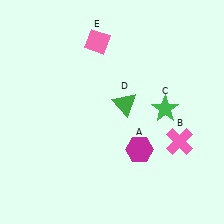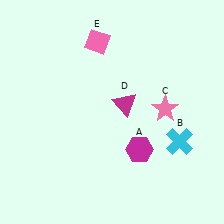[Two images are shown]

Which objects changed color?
B changed from pink to cyan. C changed from green to pink. D changed from green to magenta.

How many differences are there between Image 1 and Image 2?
There are 3 differences between the two images.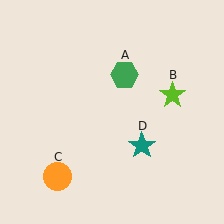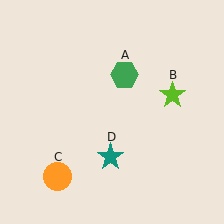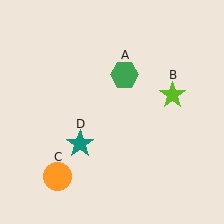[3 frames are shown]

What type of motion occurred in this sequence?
The teal star (object D) rotated clockwise around the center of the scene.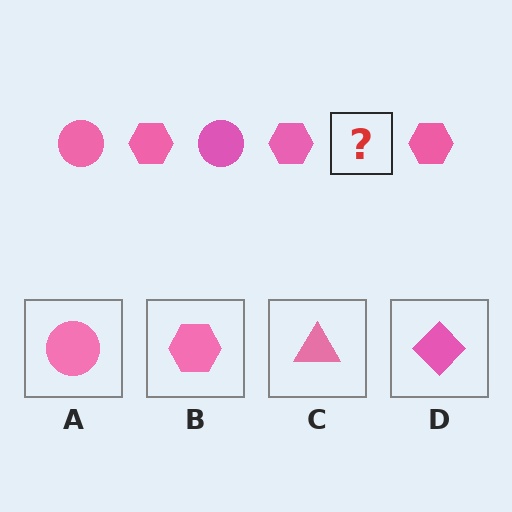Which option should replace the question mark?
Option A.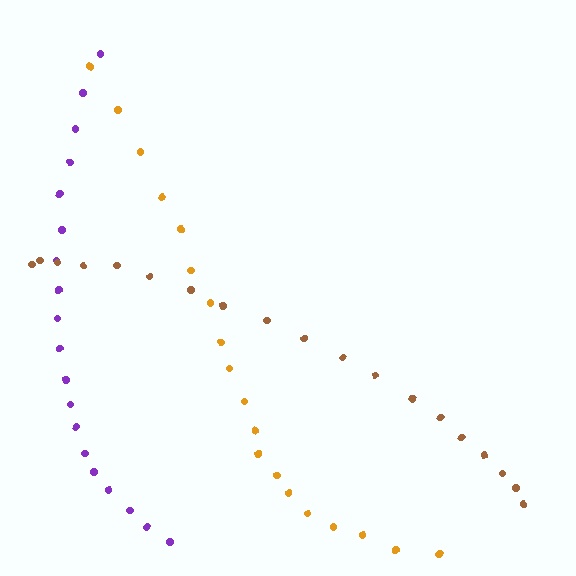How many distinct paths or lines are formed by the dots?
There are 3 distinct paths.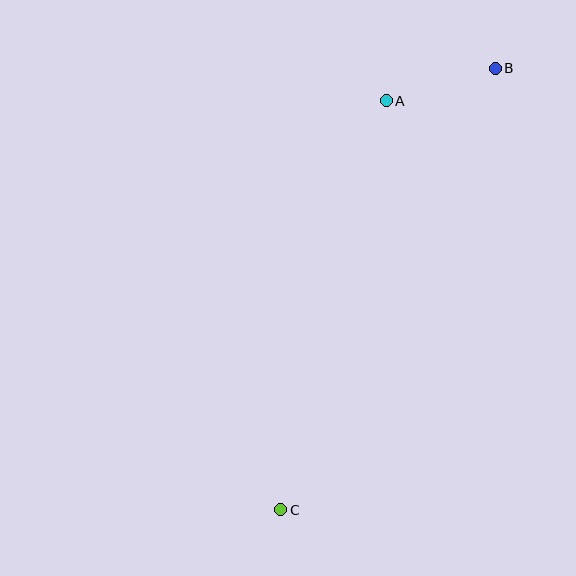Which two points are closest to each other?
Points A and B are closest to each other.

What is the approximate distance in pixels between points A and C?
The distance between A and C is approximately 422 pixels.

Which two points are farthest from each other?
Points B and C are farthest from each other.